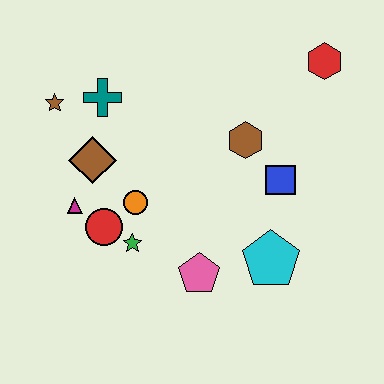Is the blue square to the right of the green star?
Yes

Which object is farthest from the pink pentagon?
The red hexagon is farthest from the pink pentagon.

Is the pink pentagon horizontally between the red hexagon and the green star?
Yes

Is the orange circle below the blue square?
Yes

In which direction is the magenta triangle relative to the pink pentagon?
The magenta triangle is to the left of the pink pentagon.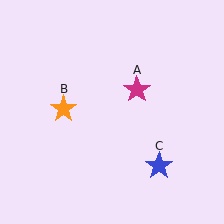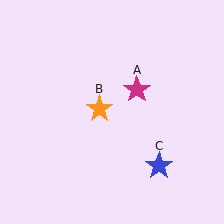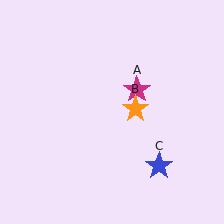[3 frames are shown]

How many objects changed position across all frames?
1 object changed position: orange star (object B).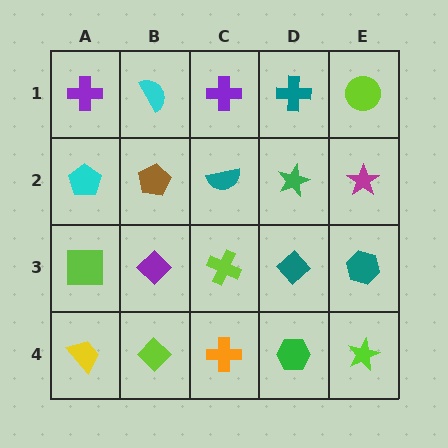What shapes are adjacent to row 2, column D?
A teal cross (row 1, column D), a teal diamond (row 3, column D), a teal semicircle (row 2, column C), a magenta star (row 2, column E).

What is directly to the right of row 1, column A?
A cyan semicircle.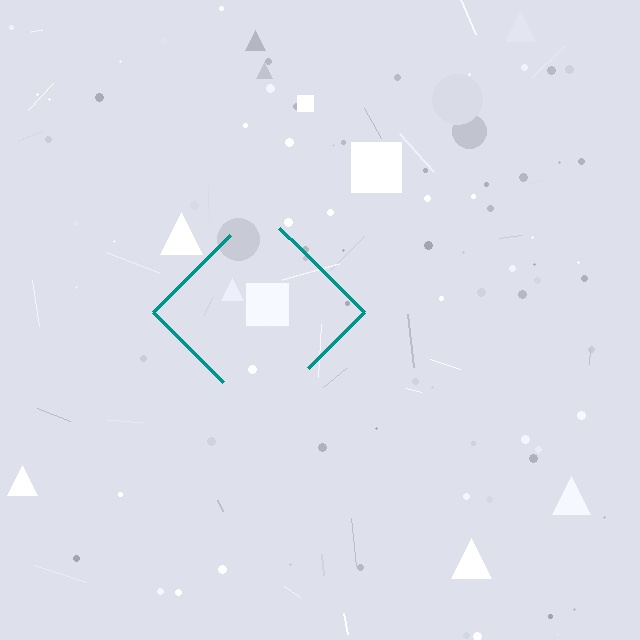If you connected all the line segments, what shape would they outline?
They would outline a diamond.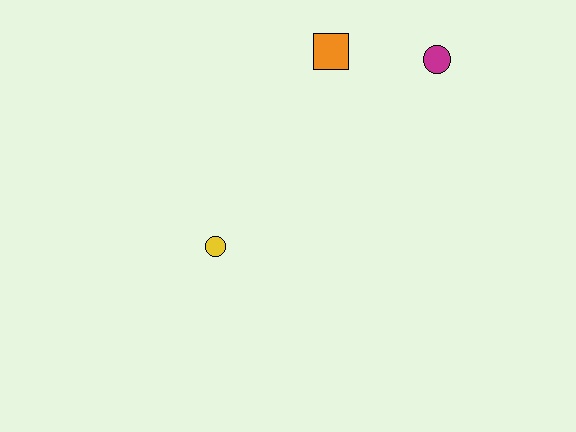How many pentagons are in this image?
There are no pentagons.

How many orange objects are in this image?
There is 1 orange object.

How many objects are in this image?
There are 3 objects.